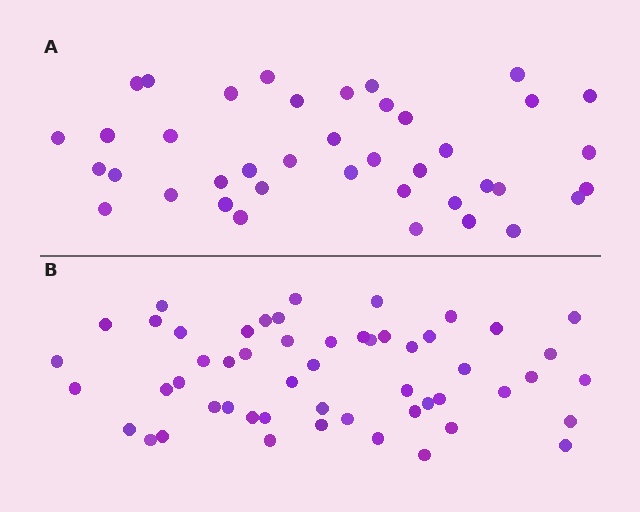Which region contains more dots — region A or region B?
Region B (the bottom region) has more dots.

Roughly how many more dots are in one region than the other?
Region B has approximately 15 more dots than region A.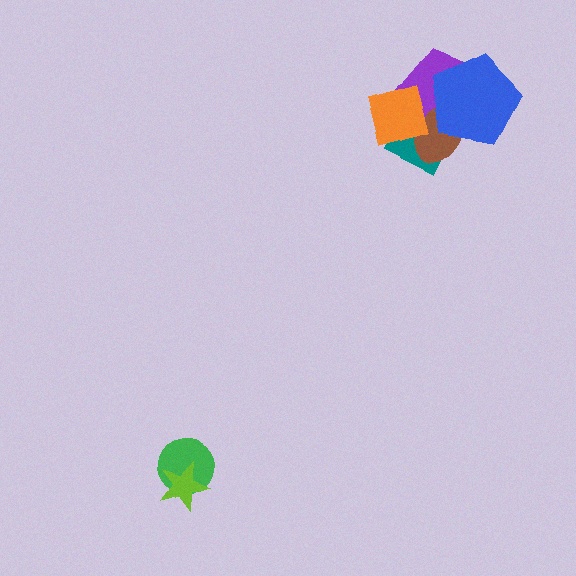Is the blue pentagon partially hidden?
No, no other shape covers it.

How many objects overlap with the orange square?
3 objects overlap with the orange square.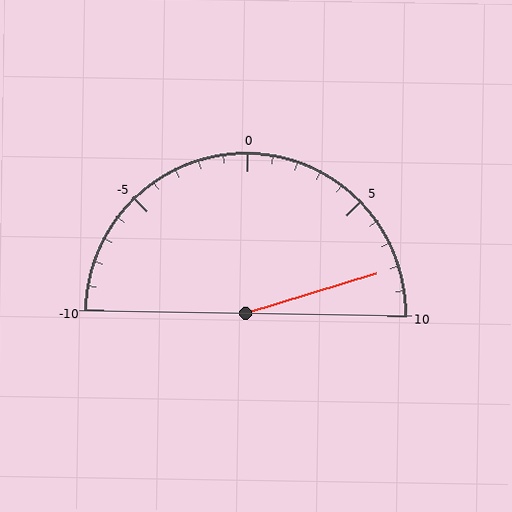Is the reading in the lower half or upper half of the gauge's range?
The reading is in the upper half of the range (-10 to 10).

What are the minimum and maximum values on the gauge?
The gauge ranges from -10 to 10.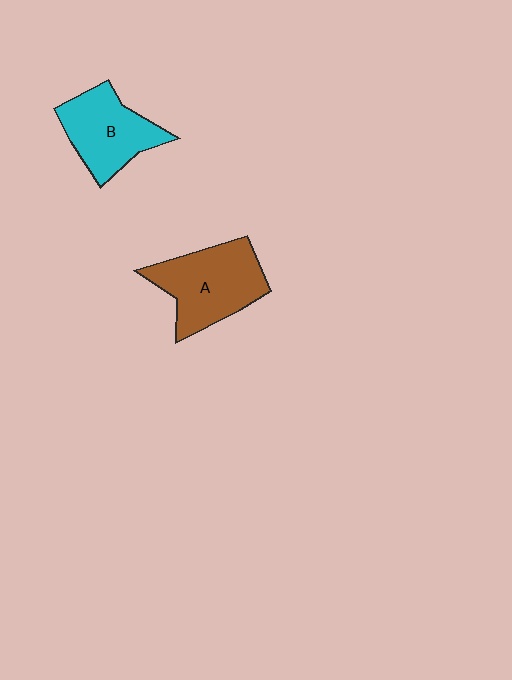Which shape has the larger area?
Shape A (brown).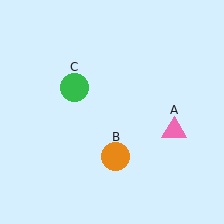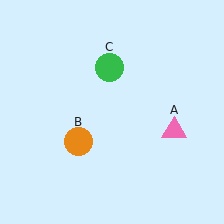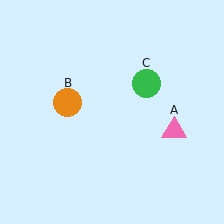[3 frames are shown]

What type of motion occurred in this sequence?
The orange circle (object B), green circle (object C) rotated clockwise around the center of the scene.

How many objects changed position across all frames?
2 objects changed position: orange circle (object B), green circle (object C).